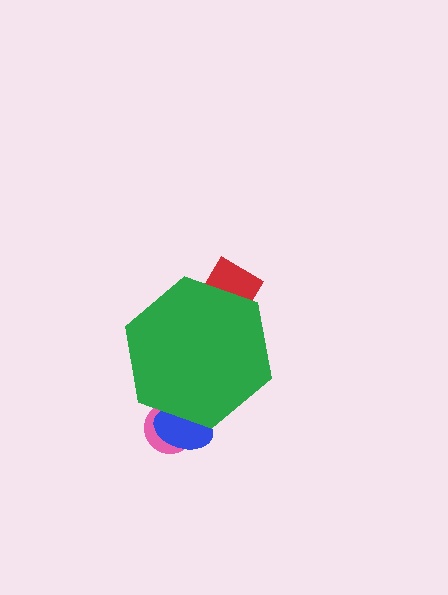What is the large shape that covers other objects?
A green hexagon.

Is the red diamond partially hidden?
Yes, the red diamond is partially hidden behind the green hexagon.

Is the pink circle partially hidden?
Yes, the pink circle is partially hidden behind the green hexagon.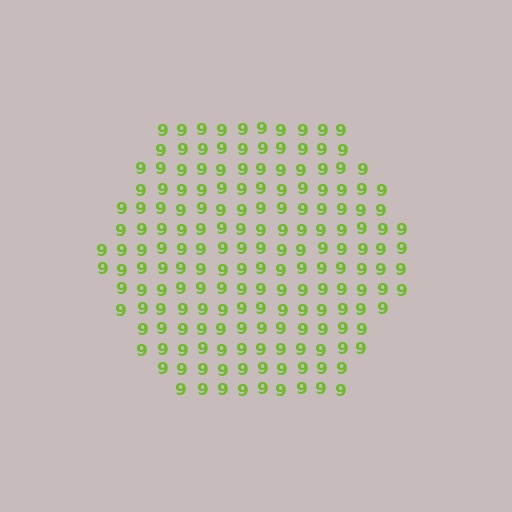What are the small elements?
The small elements are digit 9's.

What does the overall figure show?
The overall figure shows a hexagon.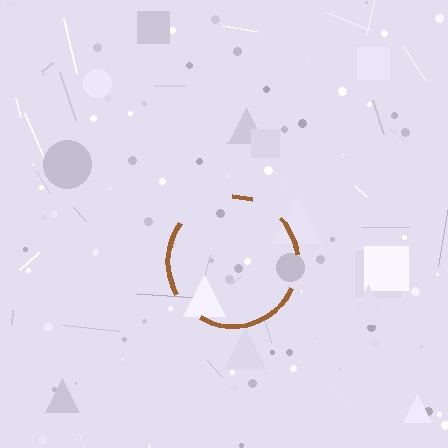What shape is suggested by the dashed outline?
The dashed outline suggests a circle.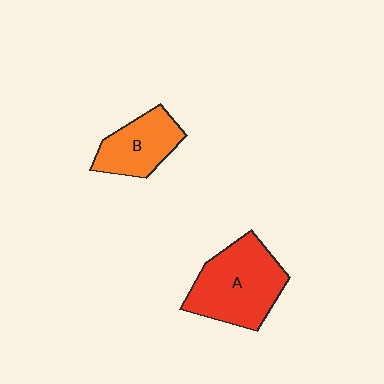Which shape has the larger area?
Shape A (red).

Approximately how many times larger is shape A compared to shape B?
Approximately 1.6 times.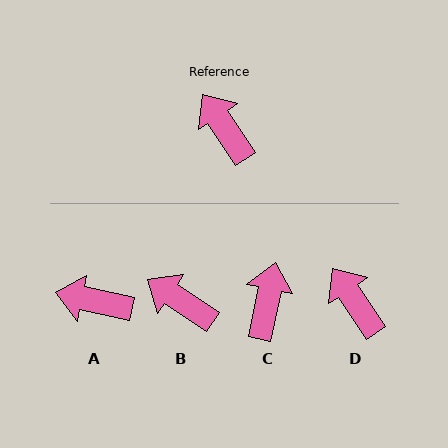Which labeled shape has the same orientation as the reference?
D.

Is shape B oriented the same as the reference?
No, it is off by about 23 degrees.